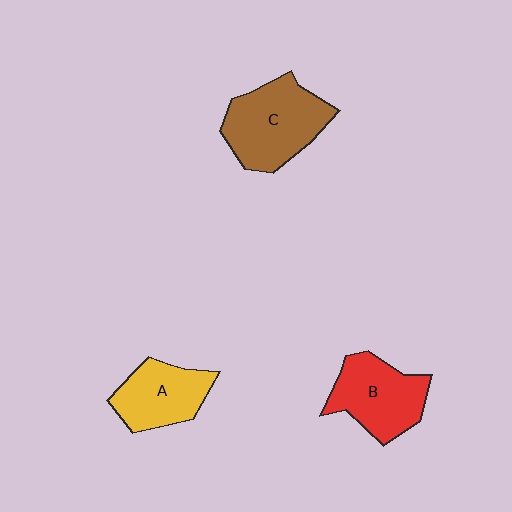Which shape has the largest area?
Shape C (brown).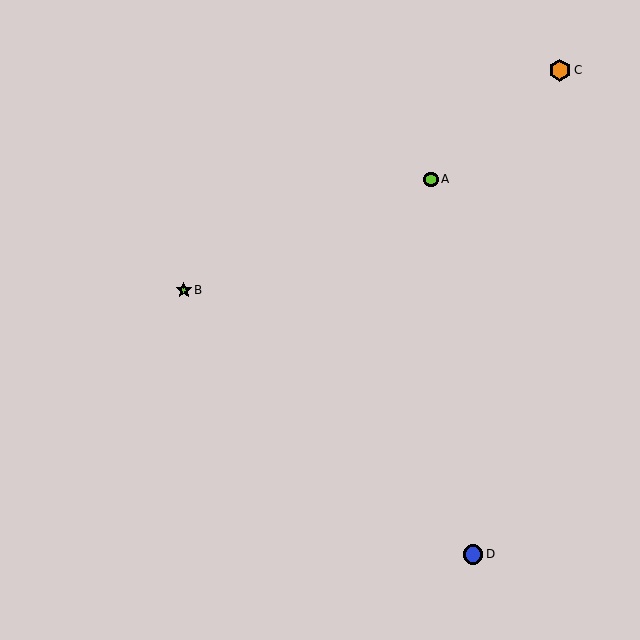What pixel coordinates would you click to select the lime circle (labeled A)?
Click at (431, 179) to select the lime circle A.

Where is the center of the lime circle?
The center of the lime circle is at (431, 179).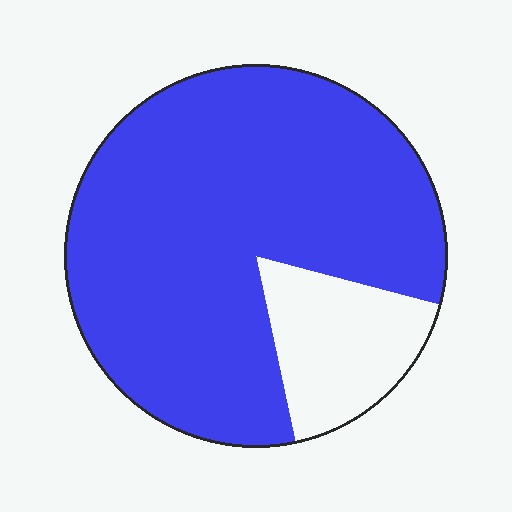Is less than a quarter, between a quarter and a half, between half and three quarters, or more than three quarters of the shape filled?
More than three quarters.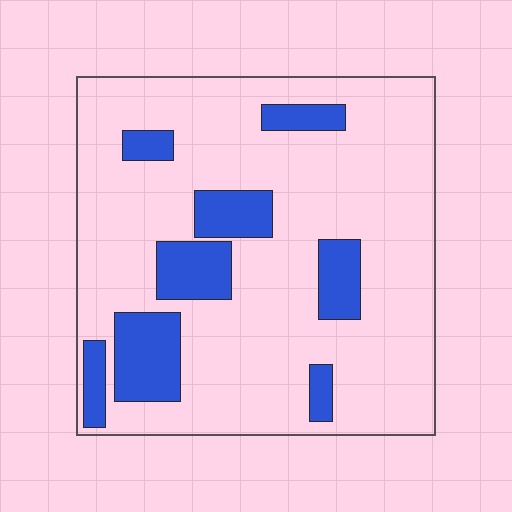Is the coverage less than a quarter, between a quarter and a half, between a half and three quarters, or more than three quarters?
Less than a quarter.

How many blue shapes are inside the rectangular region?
8.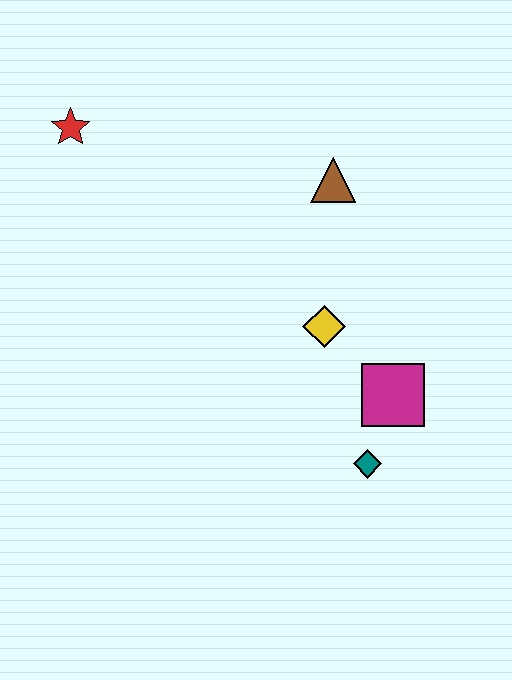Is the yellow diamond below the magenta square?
No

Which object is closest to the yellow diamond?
The magenta square is closest to the yellow diamond.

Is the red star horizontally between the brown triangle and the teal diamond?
No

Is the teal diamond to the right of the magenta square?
No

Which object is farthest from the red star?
The teal diamond is farthest from the red star.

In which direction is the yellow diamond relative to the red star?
The yellow diamond is to the right of the red star.